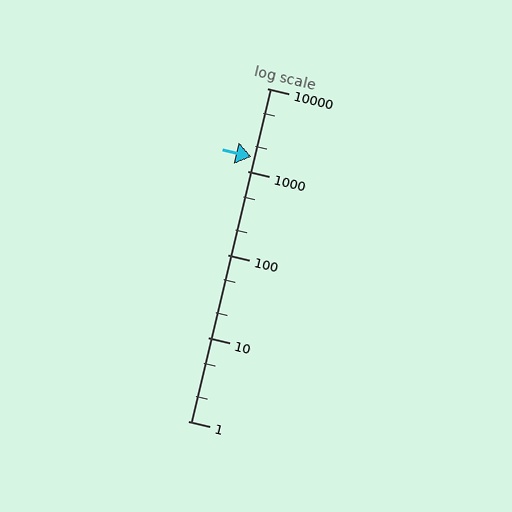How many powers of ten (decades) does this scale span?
The scale spans 4 decades, from 1 to 10000.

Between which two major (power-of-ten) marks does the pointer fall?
The pointer is between 1000 and 10000.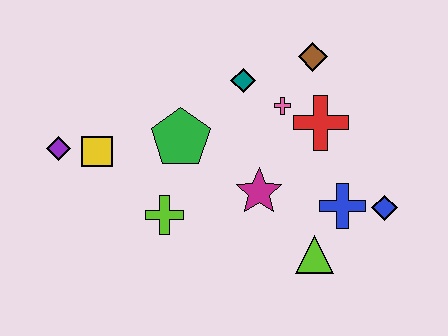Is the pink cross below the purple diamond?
No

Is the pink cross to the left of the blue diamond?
Yes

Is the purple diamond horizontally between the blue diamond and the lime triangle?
No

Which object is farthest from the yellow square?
The blue diamond is farthest from the yellow square.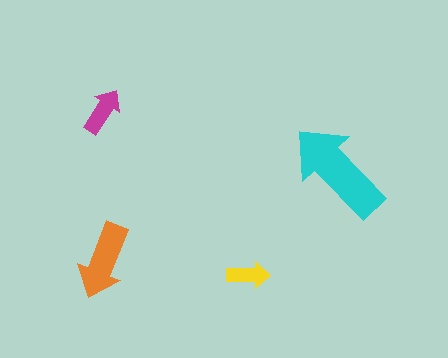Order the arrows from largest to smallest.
the cyan one, the orange one, the magenta one, the yellow one.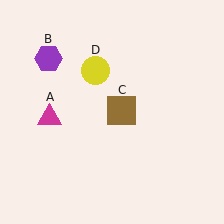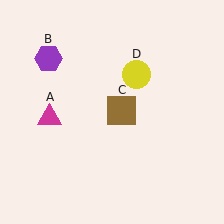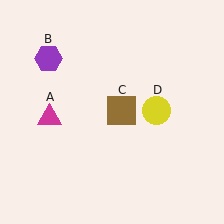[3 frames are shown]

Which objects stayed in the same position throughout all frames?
Magenta triangle (object A) and purple hexagon (object B) and brown square (object C) remained stationary.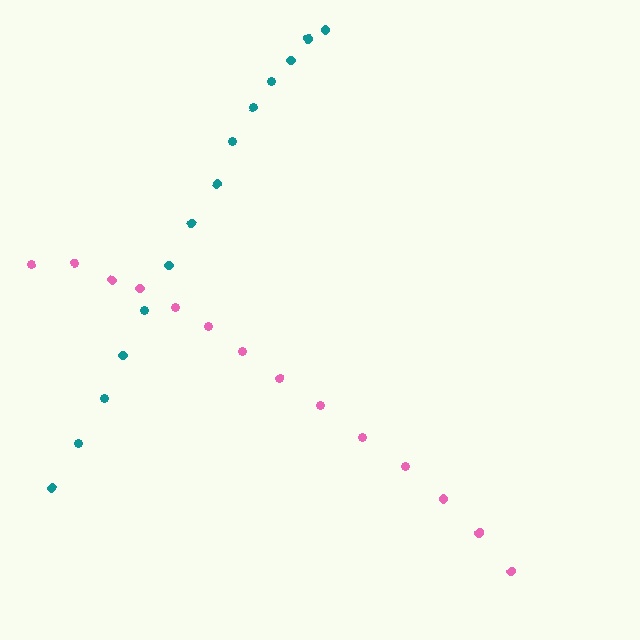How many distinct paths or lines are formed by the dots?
There are 2 distinct paths.